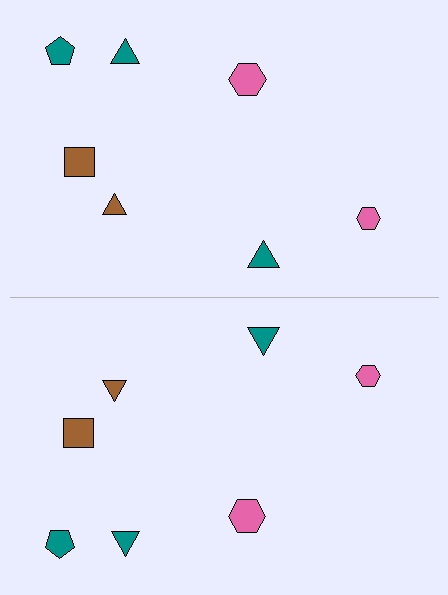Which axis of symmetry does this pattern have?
The pattern has a horizontal axis of symmetry running through the center of the image.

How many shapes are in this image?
There are 14 shapes in this image.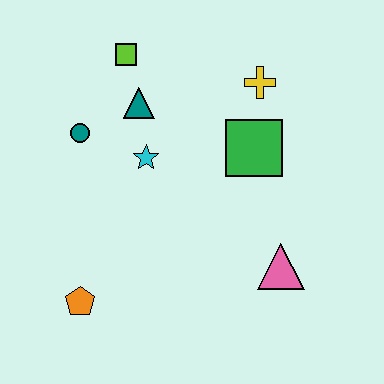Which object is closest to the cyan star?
The teal triangle is closest to the cyan star.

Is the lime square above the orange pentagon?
Yes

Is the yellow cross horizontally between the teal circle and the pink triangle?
Yes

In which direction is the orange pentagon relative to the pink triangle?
The orange pentagon is to the left of the pink triangle.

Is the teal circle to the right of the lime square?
No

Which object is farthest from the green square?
The orange pentagon is farthest from the green square.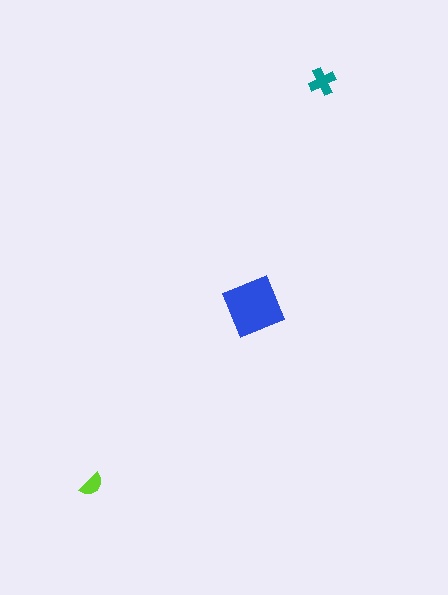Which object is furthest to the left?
The lime semicircle is leftmost.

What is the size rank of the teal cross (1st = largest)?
2nd.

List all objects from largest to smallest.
The blue diamond, the teal cross, the lime semicircle.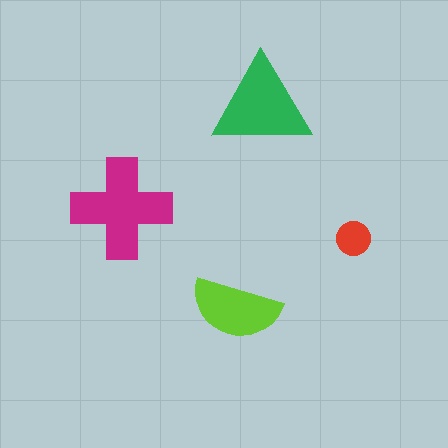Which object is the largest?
The magenta cross.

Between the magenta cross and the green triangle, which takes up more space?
The magenta cross.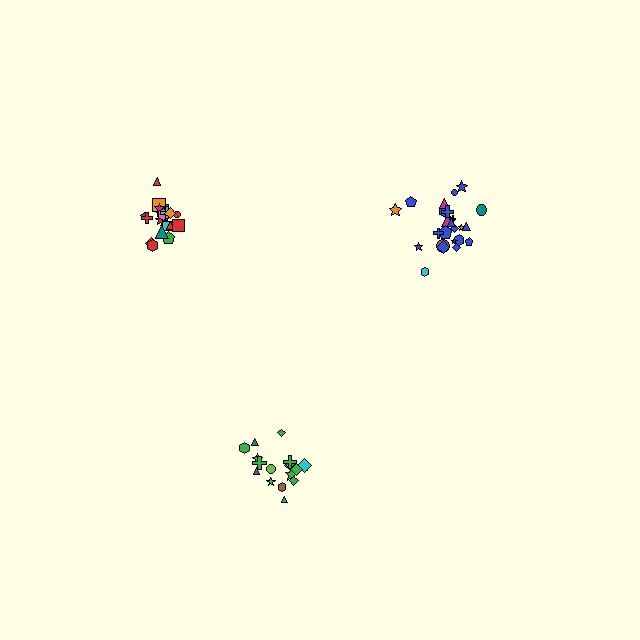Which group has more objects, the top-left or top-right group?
The top-right group.